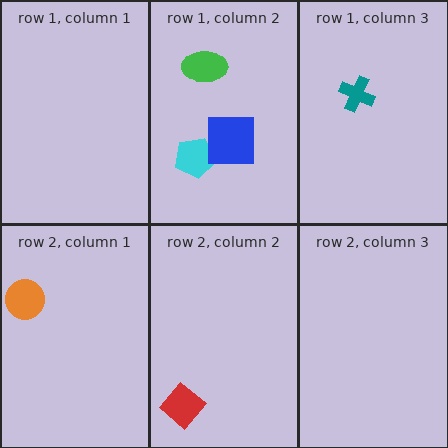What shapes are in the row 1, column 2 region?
The green ellipse, the cyan pentagon, the blue square.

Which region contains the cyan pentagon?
The row 1, column 2 region.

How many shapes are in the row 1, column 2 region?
3.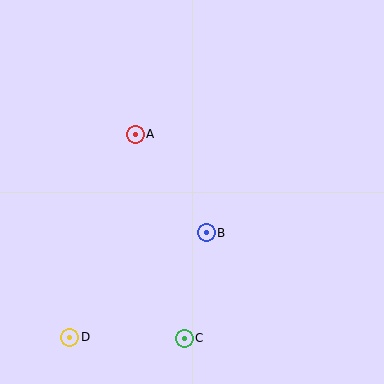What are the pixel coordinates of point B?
Point B is at (206, 233).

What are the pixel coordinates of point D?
Point D is at (70, 337).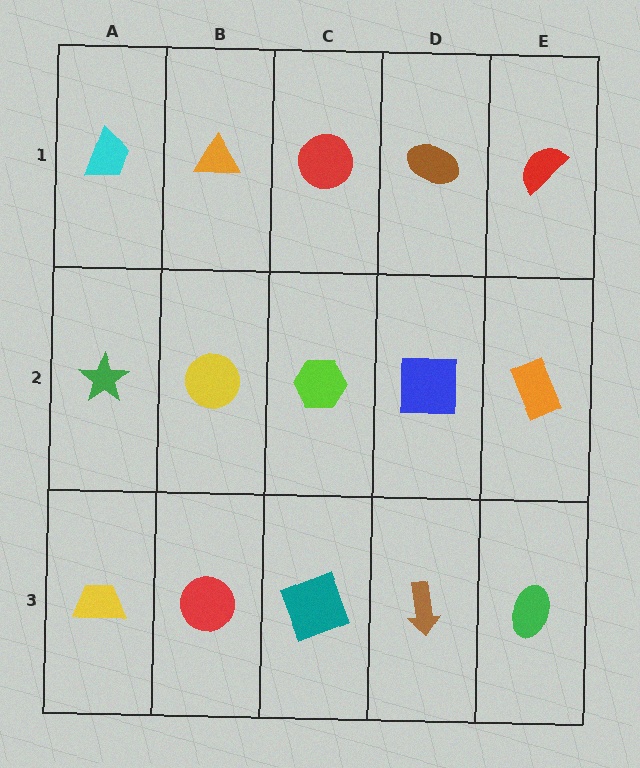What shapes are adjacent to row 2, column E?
A red semicircle (row 1, column E), a green ellipse (row 3, column E), a blue square (row 2, column D).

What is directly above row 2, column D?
A brown ellipse.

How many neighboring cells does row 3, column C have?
3.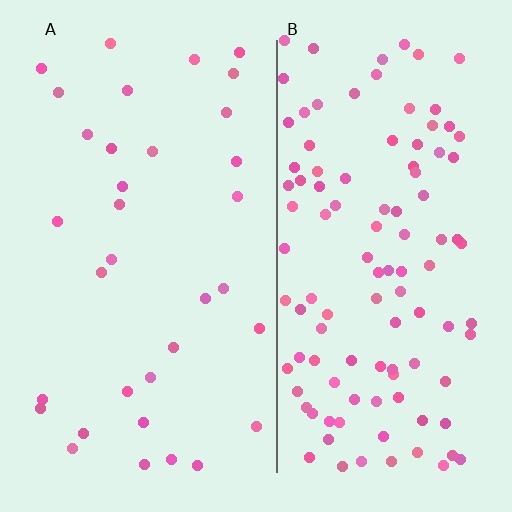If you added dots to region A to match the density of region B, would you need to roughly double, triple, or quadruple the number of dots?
Approximately triple.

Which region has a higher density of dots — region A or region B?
B (the right).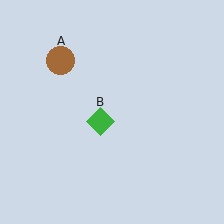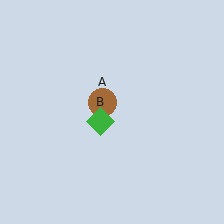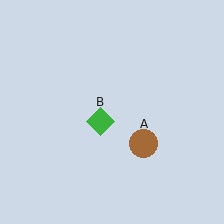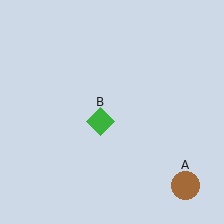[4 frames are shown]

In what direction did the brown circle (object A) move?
The brown circle (object A) moved down and to the right.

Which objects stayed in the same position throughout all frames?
Green diamond (object B) remained stationary.